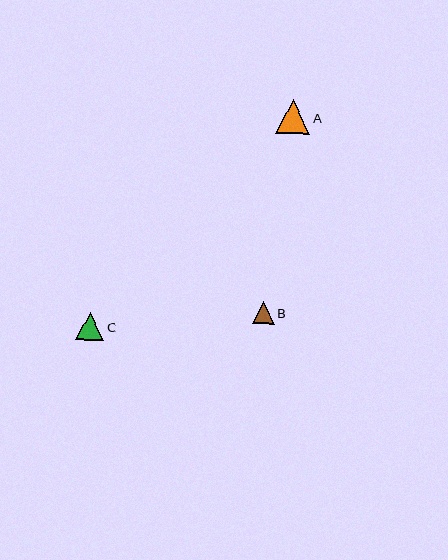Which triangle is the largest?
Triangle A is the largest with a size of approximately 34 pixels.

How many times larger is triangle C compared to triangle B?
Triangle C is approximately 1.3 times the size of triangle B.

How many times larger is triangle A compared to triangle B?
Triangle A is approximately 1.6 times the size of triangle B.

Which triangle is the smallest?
Triangle B is the smallest with a size of approximately 22 pixels.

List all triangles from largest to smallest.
From largest to smallest: A, C, B.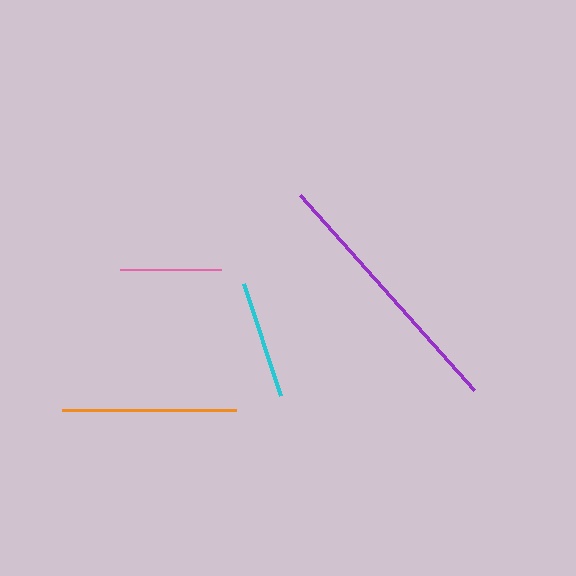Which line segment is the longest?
The purple line is the longest at approximately 261 pixels.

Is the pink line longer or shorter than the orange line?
The orange line is longer than the pink line.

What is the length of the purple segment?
The purple segment is approximately 261 pixels long.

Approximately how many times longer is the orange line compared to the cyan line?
The orange line is approximately 1.5 times the length of the cyan line.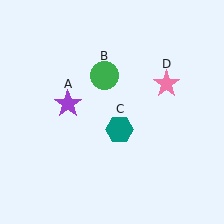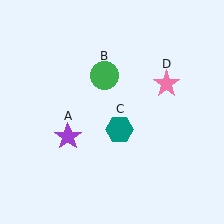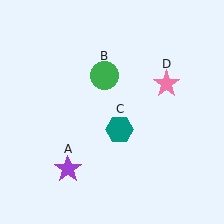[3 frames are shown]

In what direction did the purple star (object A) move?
The purple star (object A) moved down.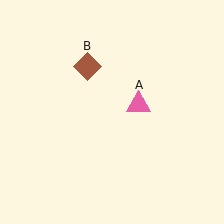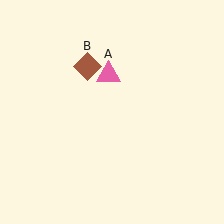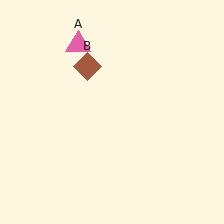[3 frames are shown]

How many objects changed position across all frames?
1 object changed position: pink triangle (object A).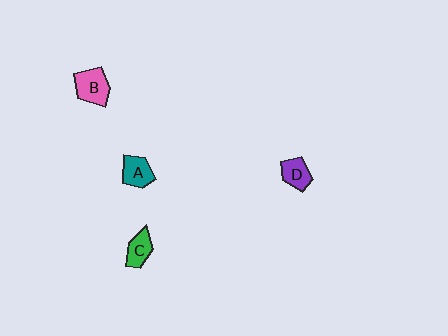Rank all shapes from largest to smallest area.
From largest to smallest: B (pink), A (teal), D (purple), C (green).